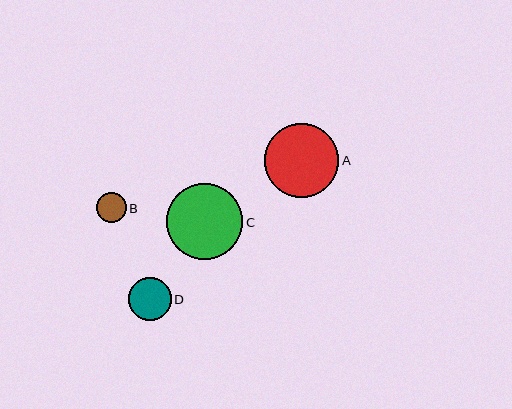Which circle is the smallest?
Circle B is the smallest with a size of approximately 30 pixels.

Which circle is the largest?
Circle C is the largest with a size of approximately 76 pixels.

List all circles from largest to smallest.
From largest to smallest: C, A, D, B.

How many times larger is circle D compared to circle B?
Circle D is approximately 1.4 times the size of circle B.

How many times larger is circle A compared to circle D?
Circle A is approximately 1.7 times the size of circle D.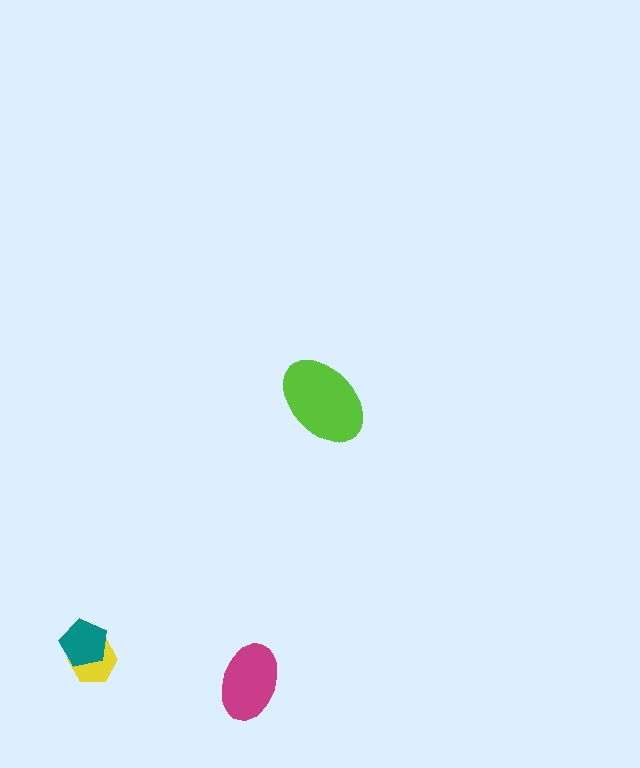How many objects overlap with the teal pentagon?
1 object overlaps with the teal pentagon.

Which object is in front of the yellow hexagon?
The teal pentagon is in front of the yellow hexagon.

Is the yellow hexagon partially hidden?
Yes, it is partially covered by another shape.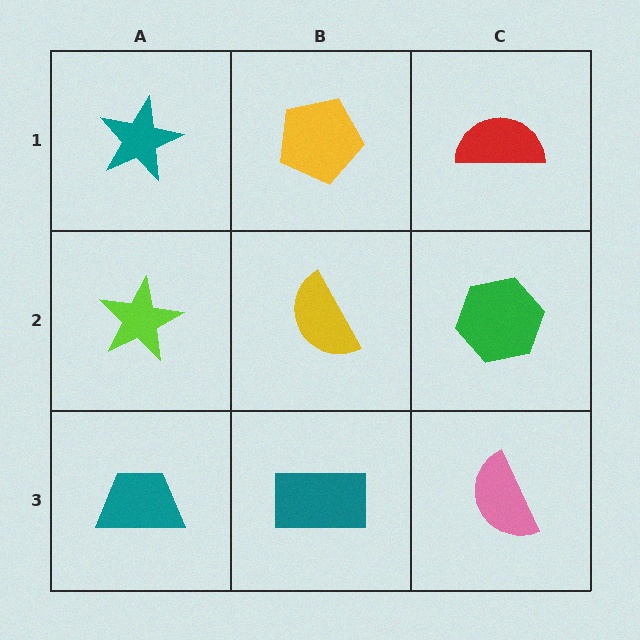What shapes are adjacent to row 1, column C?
A green hexagon (row 2, column C), a yellow pentagon (row 1, column B).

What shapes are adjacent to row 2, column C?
A red semicircle (row 1, column C), a pink semicircle (row 3, column C), a yellow semicircle (row 2, column B).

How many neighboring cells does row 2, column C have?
3.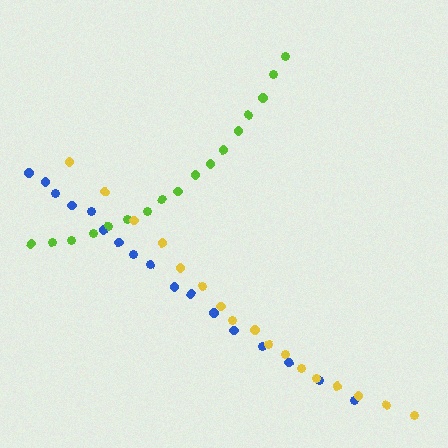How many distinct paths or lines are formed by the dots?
There are 3 distinct paths.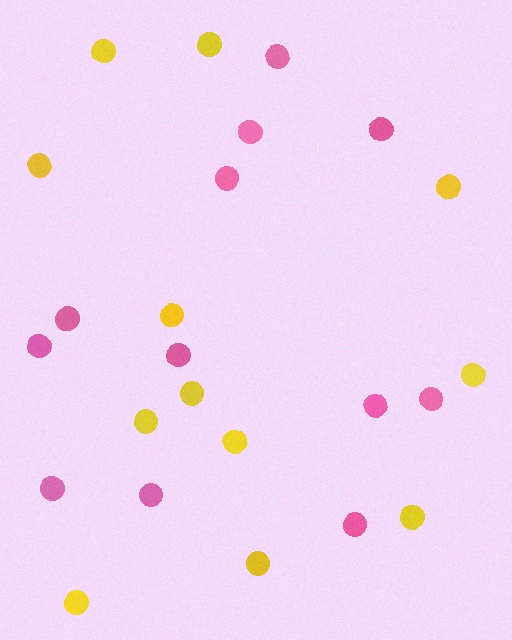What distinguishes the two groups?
There are 2 groups: one group of yellow circles (12) and one group of pink circles (12).